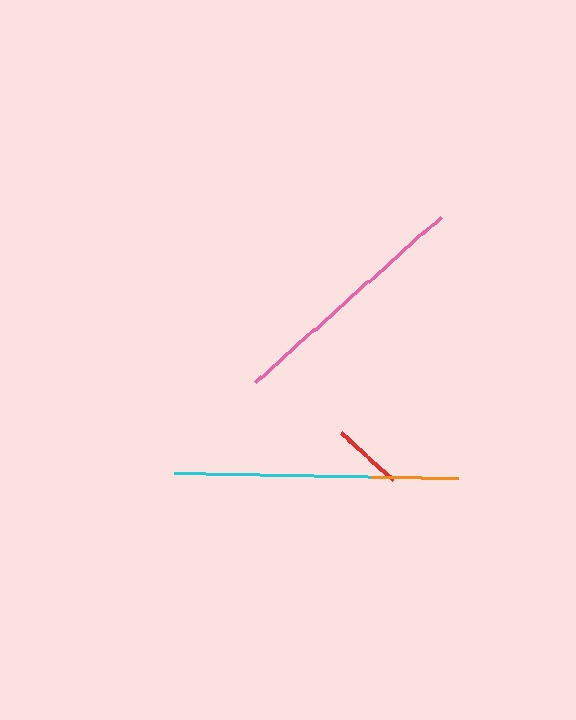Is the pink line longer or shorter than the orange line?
The pink line is longer than the orange line.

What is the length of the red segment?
The red segment is approximately 70 pixels long.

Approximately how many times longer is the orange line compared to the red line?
The orange line is approximately 1.2 times the length of the red line.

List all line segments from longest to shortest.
From longest to shortest: cyan, pink, orange, red.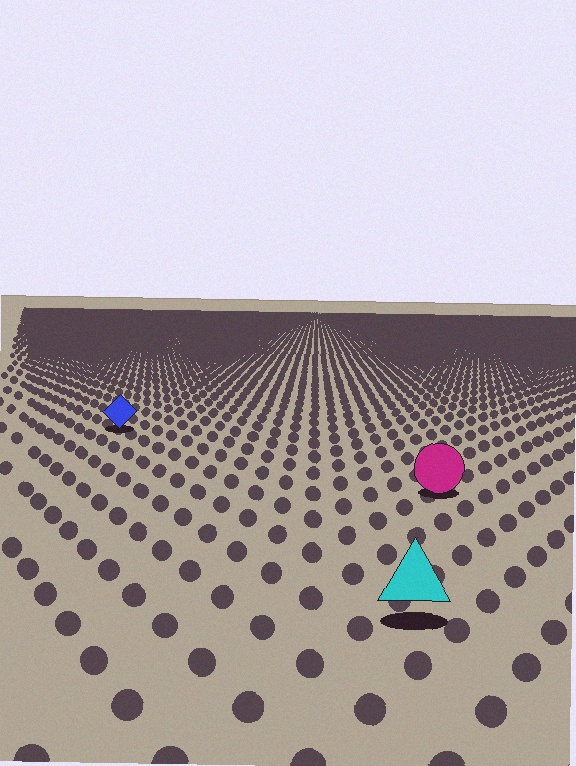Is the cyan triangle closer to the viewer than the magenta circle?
Yes. The cyan triangle is closer — you can tell from the texture gradient: the ground texture is coarser near it.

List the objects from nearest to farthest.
From nearest to farthest: the cyan triangle, the magenta circle, the blue diamond.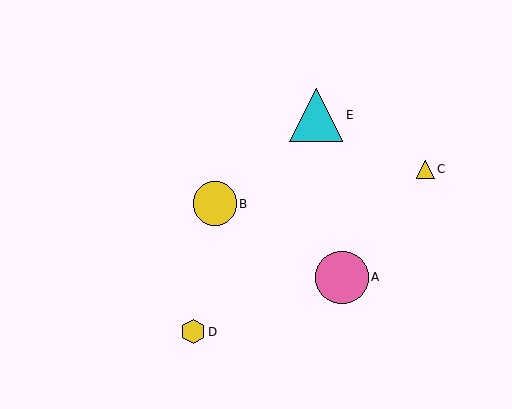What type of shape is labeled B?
Shape B is a yellow circle.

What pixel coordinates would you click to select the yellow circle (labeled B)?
Click at (215, 204) to select the yellow circle B.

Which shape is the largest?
The cyan triangle (labeled E) is the largest.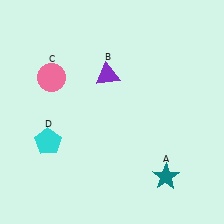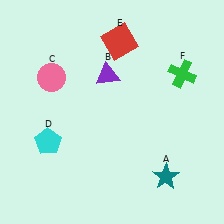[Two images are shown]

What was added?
A red square (E), a green cross (F) were added in Image 2.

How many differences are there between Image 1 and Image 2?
There are 2 differences between the two images.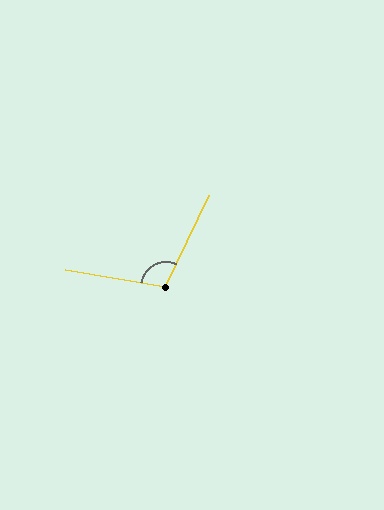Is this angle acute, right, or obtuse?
It is obtuse.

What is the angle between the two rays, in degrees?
Approximately 106 degrees.